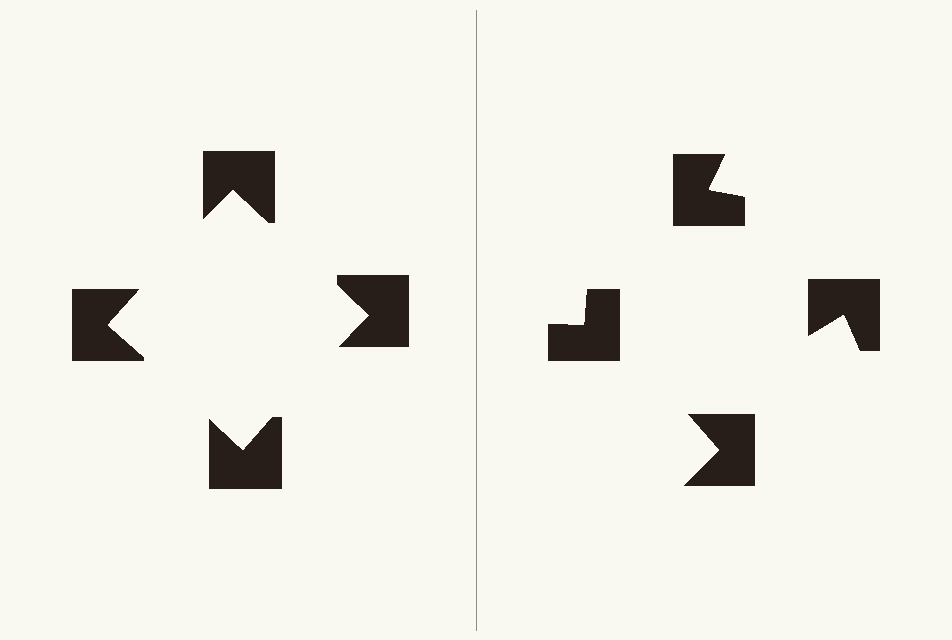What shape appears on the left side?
An illusory square.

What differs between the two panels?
The notched squares are positioned identically on both sides; only the wedge orientations differ. On the left they align to a square; on the right they are misaligned.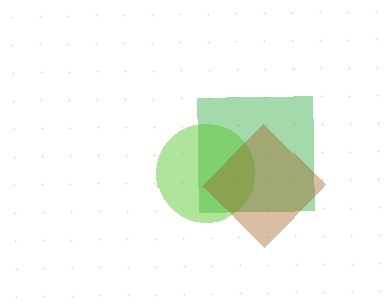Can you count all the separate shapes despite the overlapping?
Yes, there are 3 separate shapes.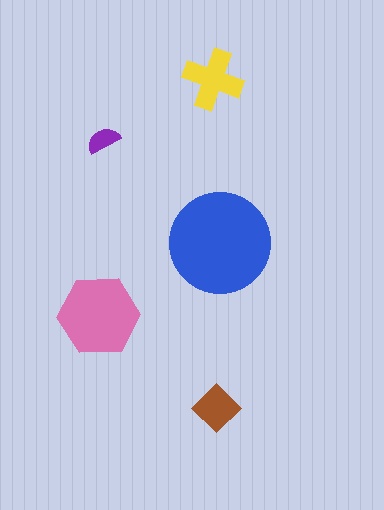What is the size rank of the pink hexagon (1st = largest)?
2nd.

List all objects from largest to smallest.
The blue circle, the pink hexagon, the yellow cross, the brown diamond, the purple semicircle.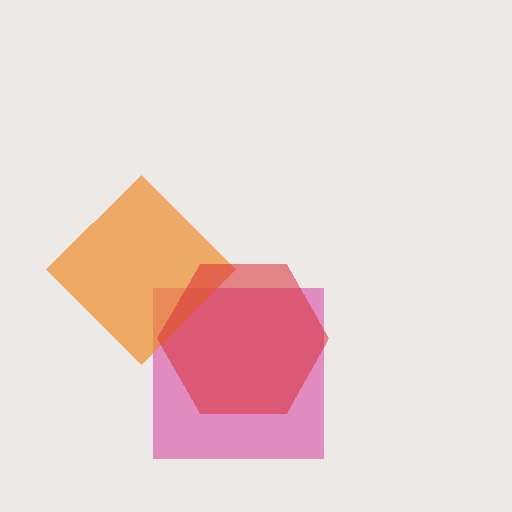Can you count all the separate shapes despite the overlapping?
Yes, there are 3 separate shapes.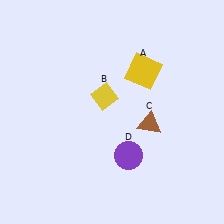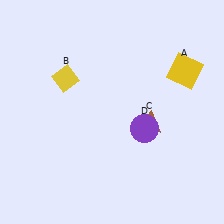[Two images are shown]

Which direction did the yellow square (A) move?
The yellow square (A) moved right.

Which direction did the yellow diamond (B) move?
The yellow diamond (B) moved left.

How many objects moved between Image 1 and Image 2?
3 objects moved between the two images.